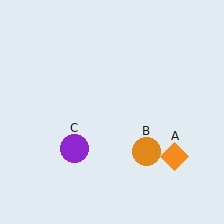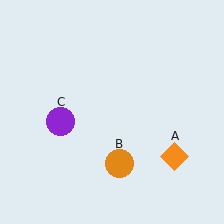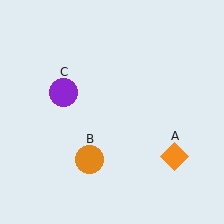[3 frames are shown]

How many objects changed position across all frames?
2 objects changed position: orange circle (object B), purple circle (object C).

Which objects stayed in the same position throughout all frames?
Orange diamond (object A) remained stationary.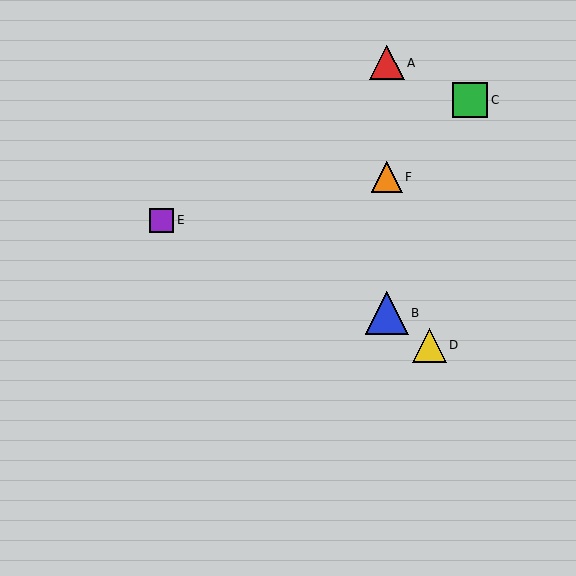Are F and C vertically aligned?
No, F is at x≈387 and C is at x≈470.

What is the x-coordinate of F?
Object F is at x≈387.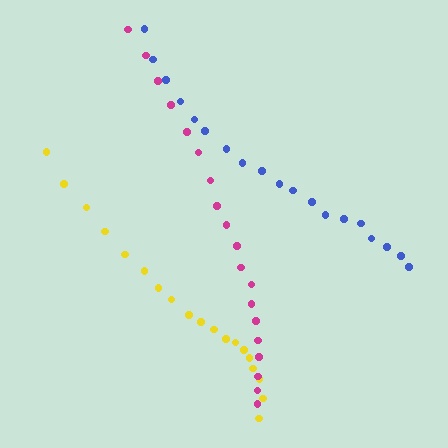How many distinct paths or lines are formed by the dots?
There are 3 distinct paths.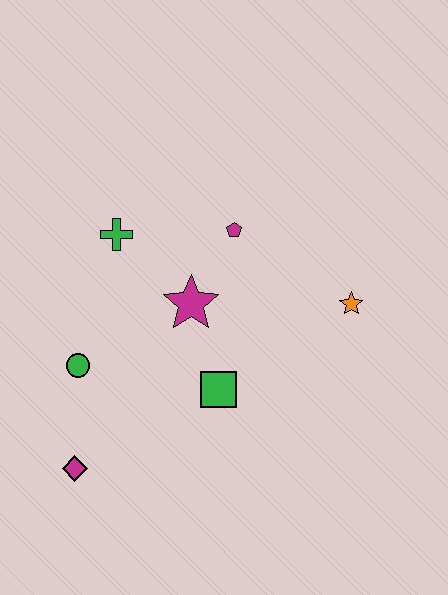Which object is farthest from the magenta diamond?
The orange star is farthest from the magenta diamond.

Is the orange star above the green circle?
Yes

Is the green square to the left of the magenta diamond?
No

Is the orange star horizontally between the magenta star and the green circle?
No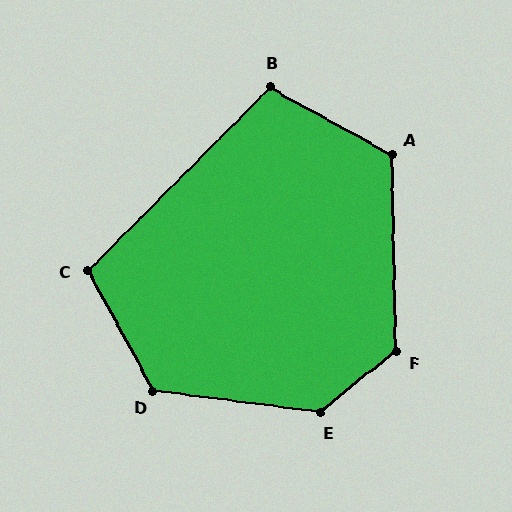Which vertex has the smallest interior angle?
B, at approximately 106 degrees.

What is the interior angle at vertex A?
Approximately 120 degrees (obtuse).